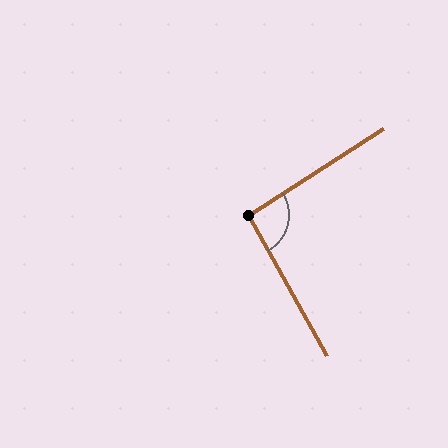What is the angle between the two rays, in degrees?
Approximately 93 degrees.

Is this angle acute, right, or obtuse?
It is approximately a right angle.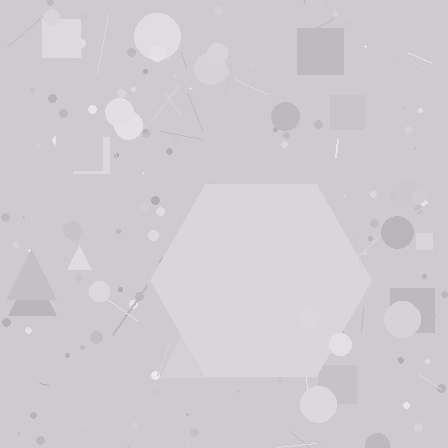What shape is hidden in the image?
A hexagon is hidden in the image.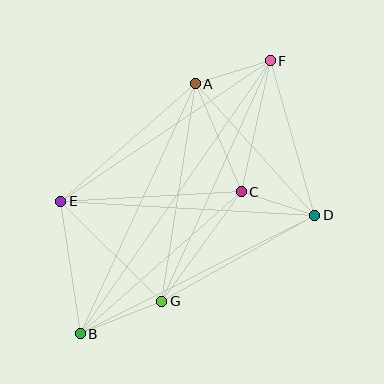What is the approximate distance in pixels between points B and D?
The distance between B and D is approximately 263 pixels.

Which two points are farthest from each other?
Points B and F are farthest from each other.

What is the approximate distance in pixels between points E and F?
The distance between E and F is approximately 252 pixels.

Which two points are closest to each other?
Points C and D are closest to each other.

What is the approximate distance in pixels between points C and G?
The distance between C and G is approximately 136 pixels.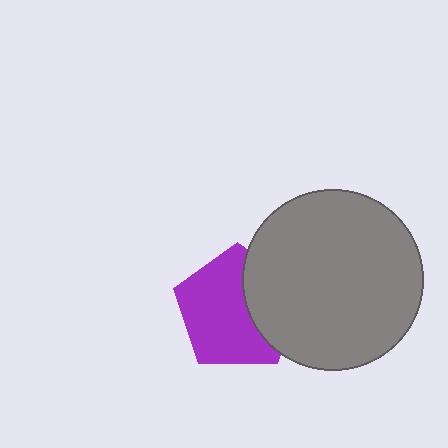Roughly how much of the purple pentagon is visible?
Most of it is visible (roughly 67%).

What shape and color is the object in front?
The object in front is a gray circle.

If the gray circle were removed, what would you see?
You would see the complete purple pentagon.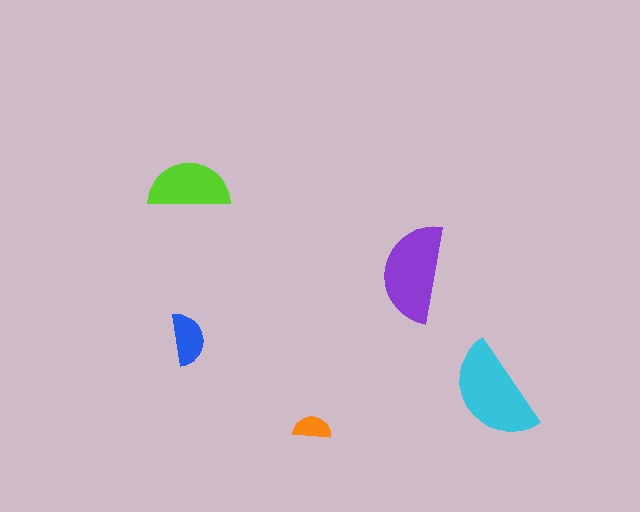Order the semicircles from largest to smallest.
the cyan one, the purple one, the lime one, the blue one, the orange one.